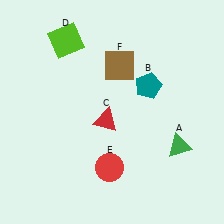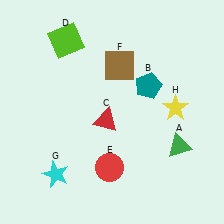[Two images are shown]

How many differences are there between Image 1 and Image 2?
There are 2 differences between the two images.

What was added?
A cyan star (G), a yellow star (H) were added in Image 2.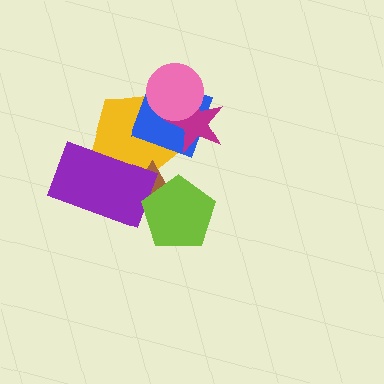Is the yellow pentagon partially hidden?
Yes, it is partially covered by another shape.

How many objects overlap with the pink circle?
3 objects overlap with the pink circle.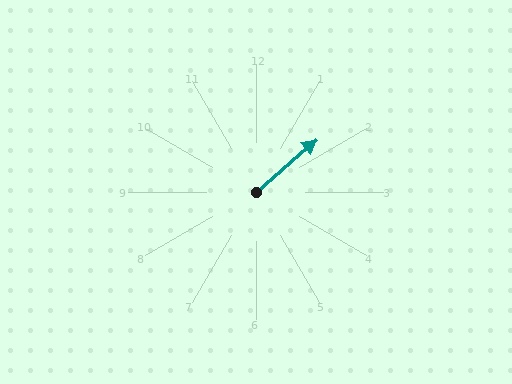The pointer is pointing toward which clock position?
Roughly 2 o'clock.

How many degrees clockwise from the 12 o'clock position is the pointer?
Approximately 49 degrees.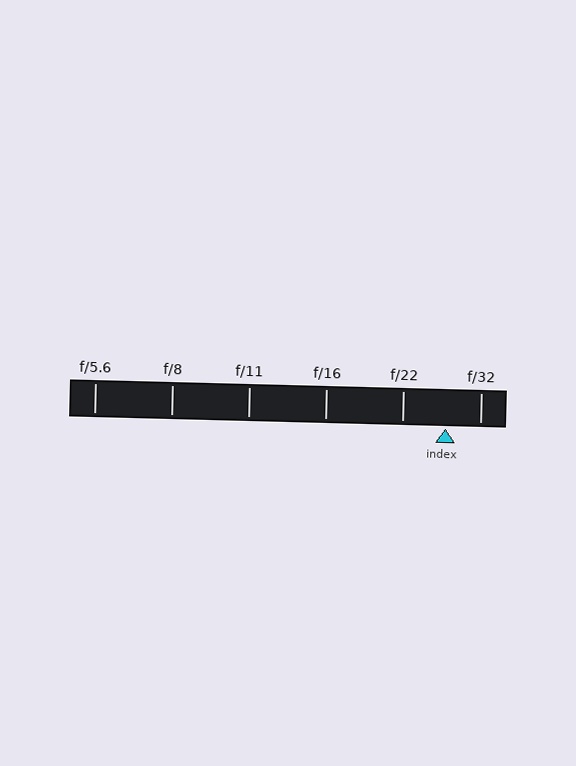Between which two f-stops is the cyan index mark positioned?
The index mark is between f/22 and f/32.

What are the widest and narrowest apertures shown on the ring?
The widest aperture shown is f/5.6 and the narrowest is f/32.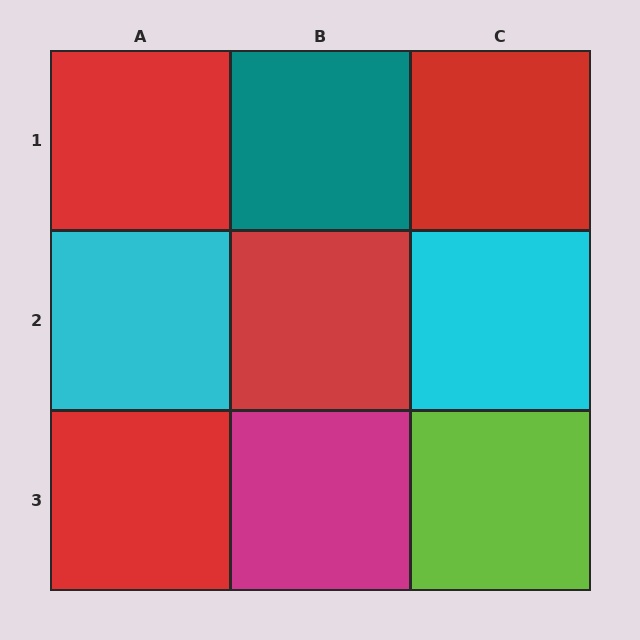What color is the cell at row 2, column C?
Cyan.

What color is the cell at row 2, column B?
Red.